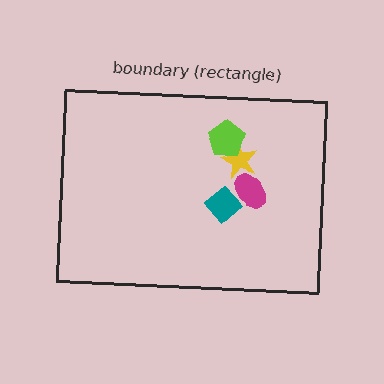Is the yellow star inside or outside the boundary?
Inside.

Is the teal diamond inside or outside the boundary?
Inside.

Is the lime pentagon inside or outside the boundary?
Inside.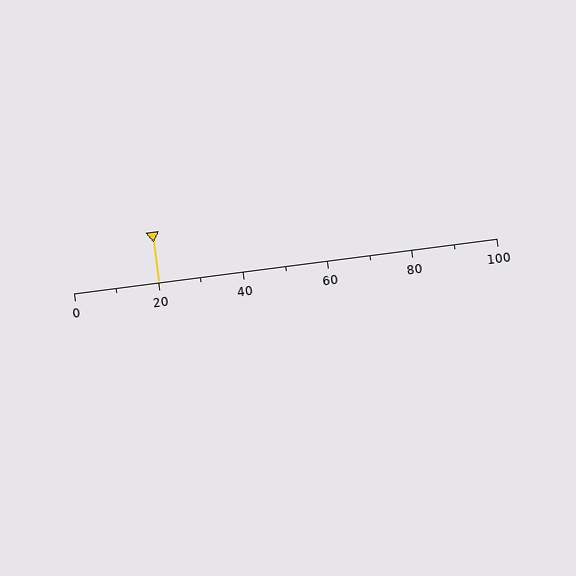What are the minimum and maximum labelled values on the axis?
The axis runs from 0 to 100.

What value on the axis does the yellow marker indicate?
The marker indicates approximately 20.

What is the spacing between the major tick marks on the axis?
The major ticks are spaced 20 apart.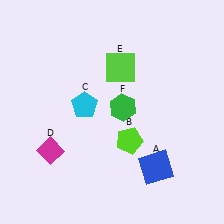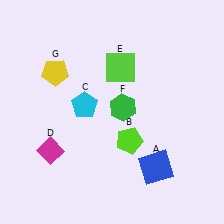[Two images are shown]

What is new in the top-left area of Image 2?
A yellow pentagon (G) was added in the top-left area of Image 2.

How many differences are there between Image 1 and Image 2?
There is 1 difference between the two images.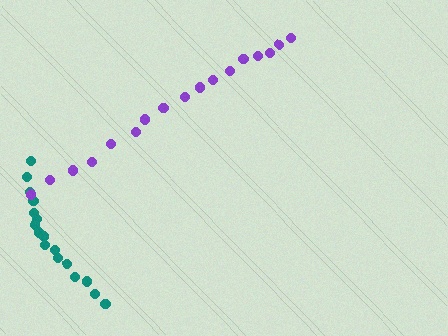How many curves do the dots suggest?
There are 2 distinct paths.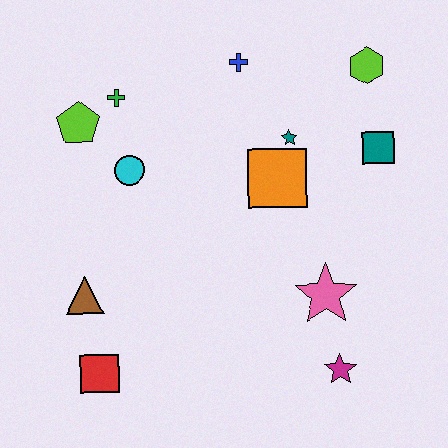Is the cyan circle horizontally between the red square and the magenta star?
Yes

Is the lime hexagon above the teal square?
Yes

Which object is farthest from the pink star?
The lime pentagon is farthest from the pink star.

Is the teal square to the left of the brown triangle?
No